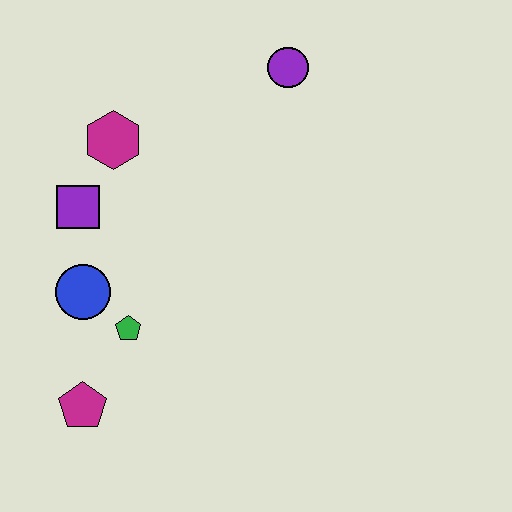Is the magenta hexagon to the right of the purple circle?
No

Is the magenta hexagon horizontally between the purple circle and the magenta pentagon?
Yes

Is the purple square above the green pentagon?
Yes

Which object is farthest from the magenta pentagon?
The purple circle is farthest from the magenta pentagon.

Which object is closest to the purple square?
The magenta hexagon is closest to the purple square.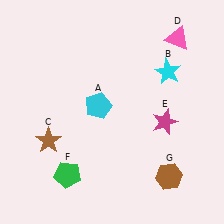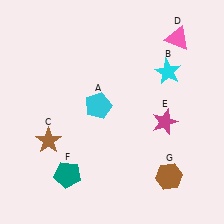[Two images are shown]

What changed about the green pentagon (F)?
In Image 1, F is green. In Image 2, it changed to teal.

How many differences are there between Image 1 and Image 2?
There is 1 difference between the two images.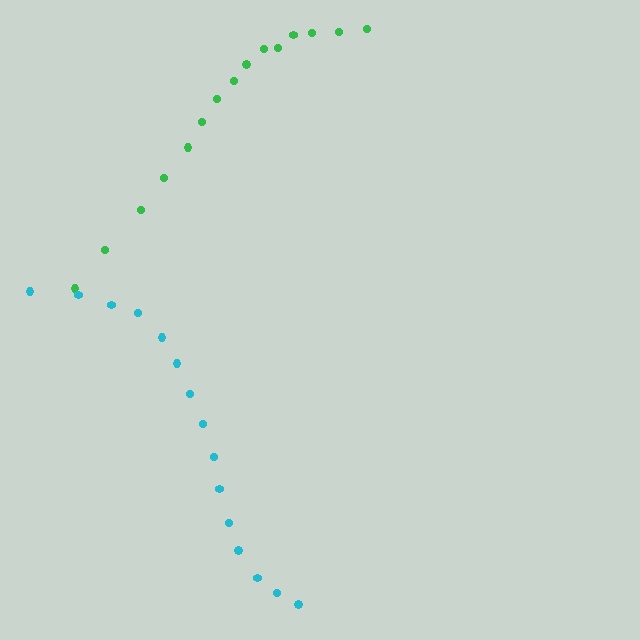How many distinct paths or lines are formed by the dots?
There are 2 distinct paths.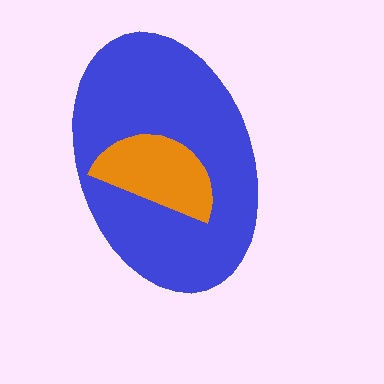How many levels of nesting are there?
2.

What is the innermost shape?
The orange semicircle.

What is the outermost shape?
The blue ellipse.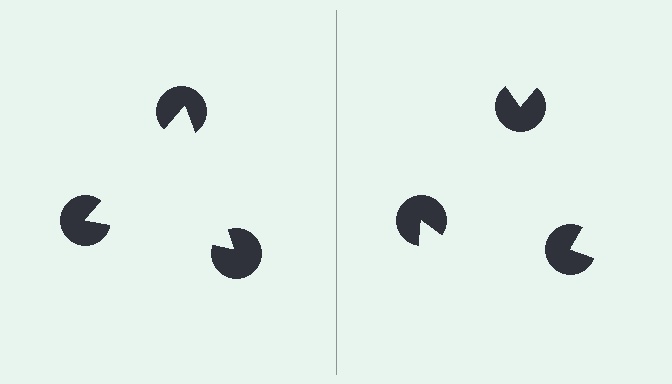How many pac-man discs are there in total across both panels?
6 — 3 on each side.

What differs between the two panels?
The pac-man discs are positioned identically on both sides; only the wedge orientations differ. On the left they align to a triangle; on the right they are misaligned.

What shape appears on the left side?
An illusory triangle.